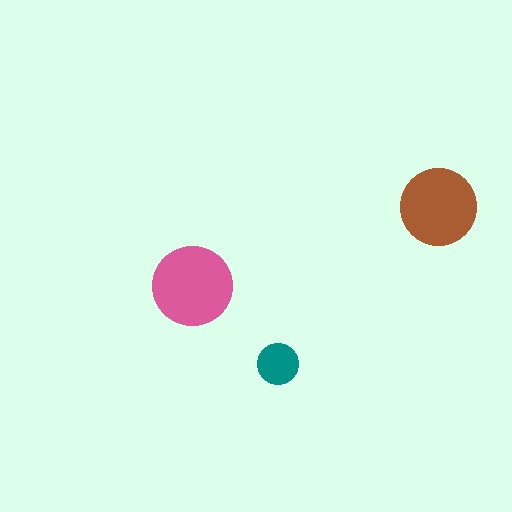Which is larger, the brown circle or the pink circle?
The pink one.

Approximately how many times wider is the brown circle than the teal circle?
About 2 times wider.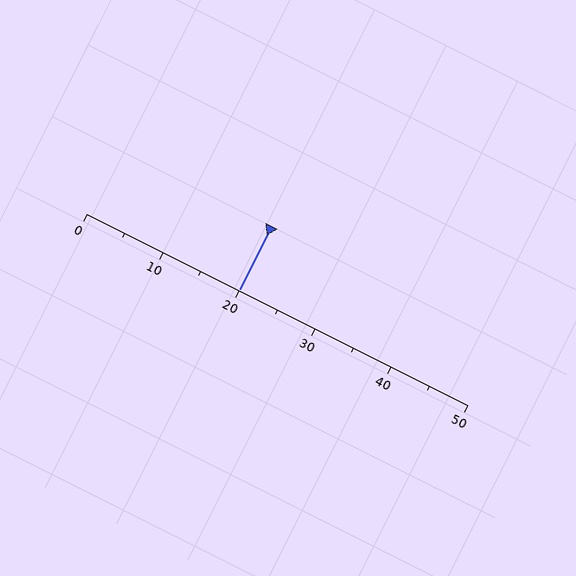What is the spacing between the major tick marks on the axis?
The major ticks are spaced 10 apart.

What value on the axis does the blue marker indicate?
The marker indicates approximately 20.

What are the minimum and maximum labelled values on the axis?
The axis runs from 0 to 50.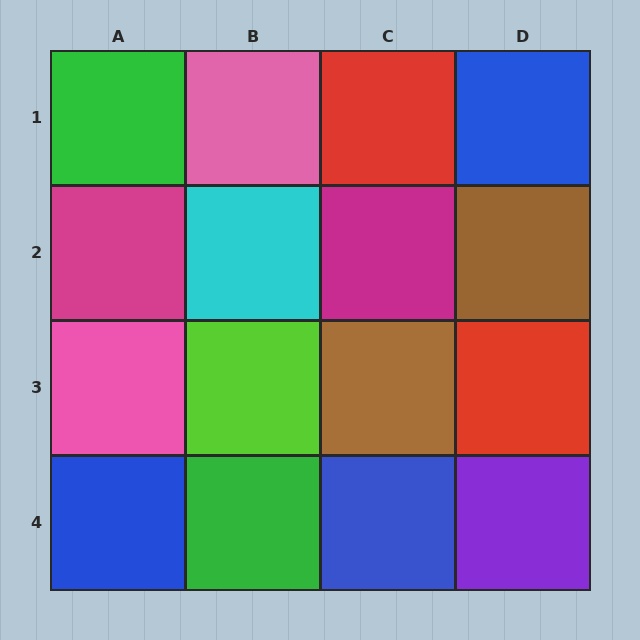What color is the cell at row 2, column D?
Brown.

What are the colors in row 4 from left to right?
Blue, green, blue, purple.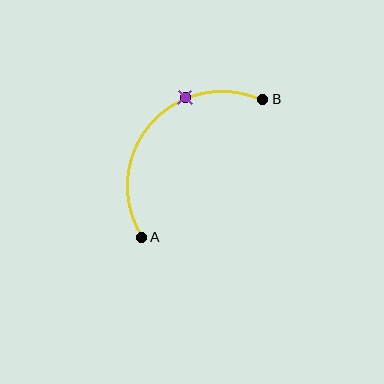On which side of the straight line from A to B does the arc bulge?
The arc bulges above and to the left of the straight line connecting A and B.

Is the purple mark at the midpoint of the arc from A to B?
No. The purple mark lies on the arc but is closer to endpoint B. The arc midpoint would be at the point on the curve equidistant along the arc from both A and B.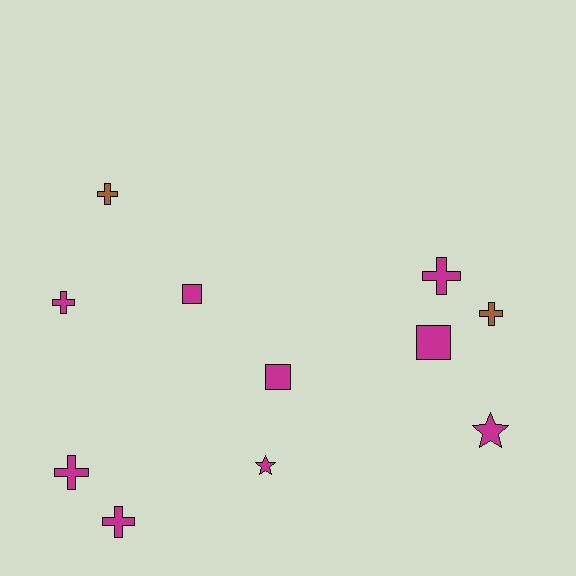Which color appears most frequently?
Magenta, with 9 objects.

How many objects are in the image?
There are 11 objects.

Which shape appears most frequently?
Cross, with 6 objects.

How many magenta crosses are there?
There are 4 magenta crosses.